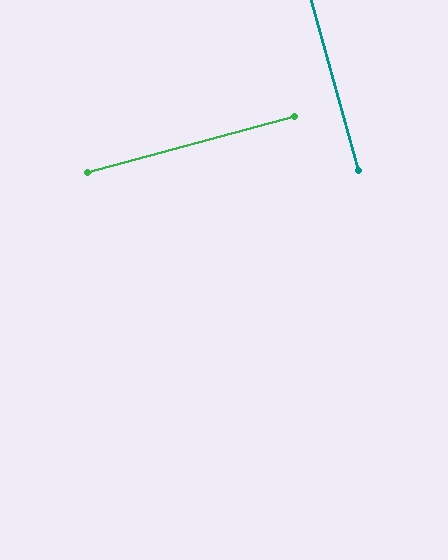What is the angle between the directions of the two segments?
Approximately 90 degrees.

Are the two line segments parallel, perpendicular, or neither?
Perpendicular — they meet at approximately 90°.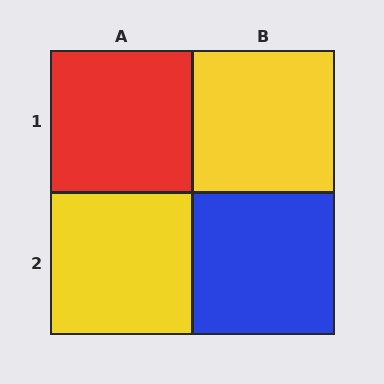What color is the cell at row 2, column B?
Blue.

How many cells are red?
1 cell is red.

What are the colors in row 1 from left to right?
Red, yellow.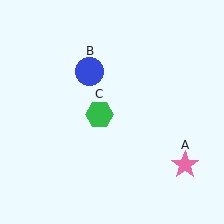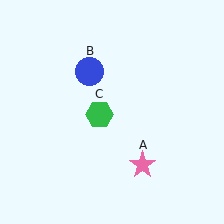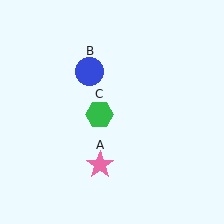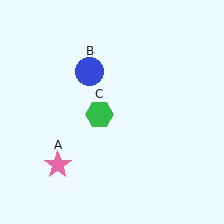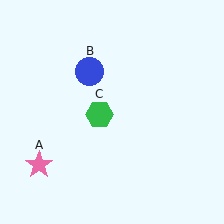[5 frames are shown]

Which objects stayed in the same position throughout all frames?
Blue circle (object B) and green hexagon (object C) remained stationary.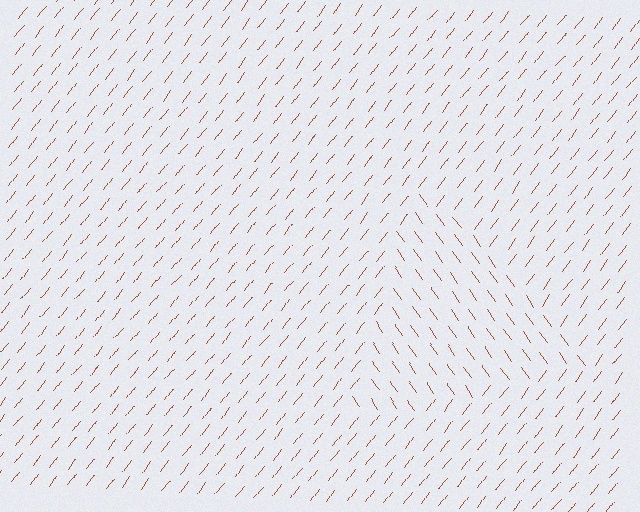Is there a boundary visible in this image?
Yes, there is a texture boundary formed by a change in line orientation.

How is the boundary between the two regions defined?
The boundary is defined purely by a change in line orientation (approximately 72 degrees difference). All lines are the same color and thickness.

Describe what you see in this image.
The image is filled with small brown line segments. A triangle region in the image has lines oriented differently from the surrounding lines, creating a visible texture boundary.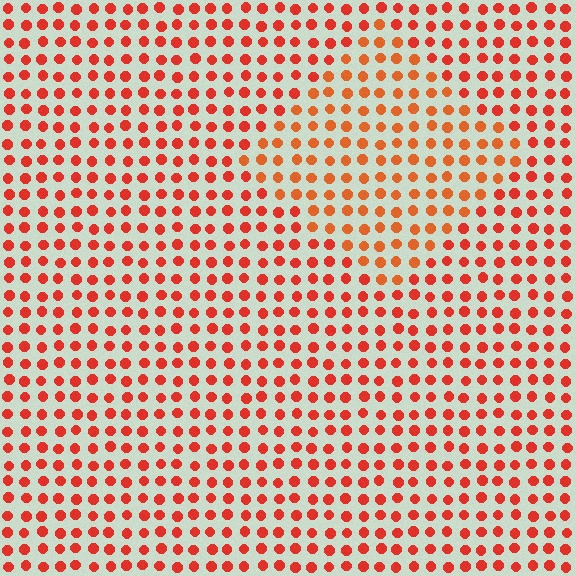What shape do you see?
I see a diamond.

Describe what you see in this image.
The image is filled with small red elements in a uniform arrangement. A diamond-shaped region is visible where the elements are tinted to a slightly different hue, forming a subtle color boundary.